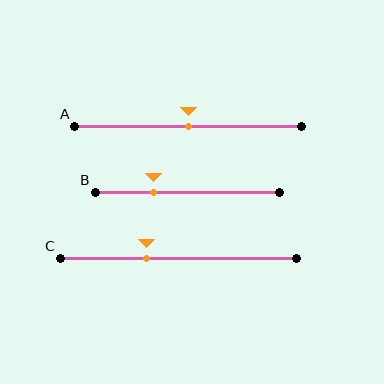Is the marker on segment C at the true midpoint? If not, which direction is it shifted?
No, the marker on segment C is shifted to the left by about 14% of the segment length.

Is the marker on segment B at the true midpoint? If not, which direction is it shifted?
No, the marker on segment B is shifted to the left by about 19% of the segment length.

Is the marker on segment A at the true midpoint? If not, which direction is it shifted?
Yes, the marker on segment A is at the true midpoint.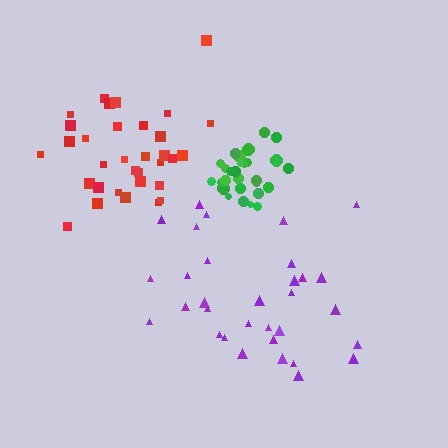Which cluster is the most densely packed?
Green.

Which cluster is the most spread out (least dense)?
Purple.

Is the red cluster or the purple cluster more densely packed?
Red.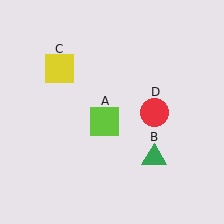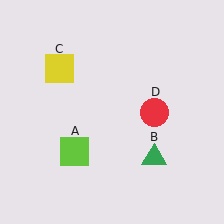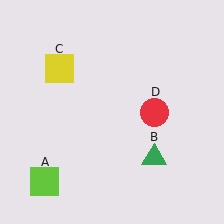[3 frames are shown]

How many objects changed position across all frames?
1 object changed position: lime square (object A).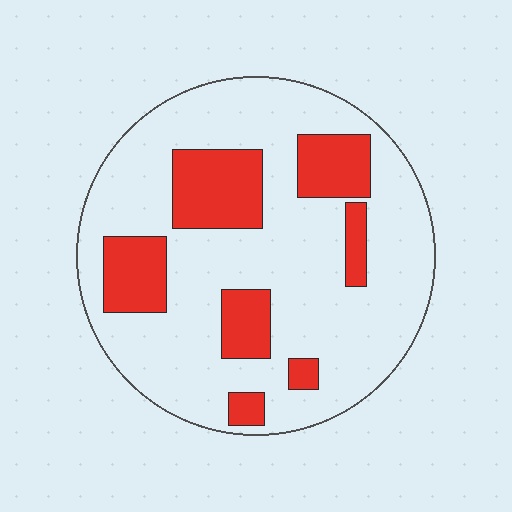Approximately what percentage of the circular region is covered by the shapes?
Approximately 25%.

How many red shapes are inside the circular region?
7.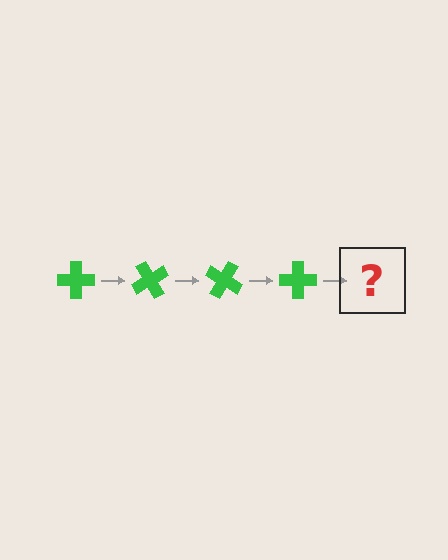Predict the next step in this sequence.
The next step is a green cross rotated 240 degrees.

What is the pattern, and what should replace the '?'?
The pattern is that the cross rotates 60 degrees each step. The '?' should be a green cross rotated 240 degrees.